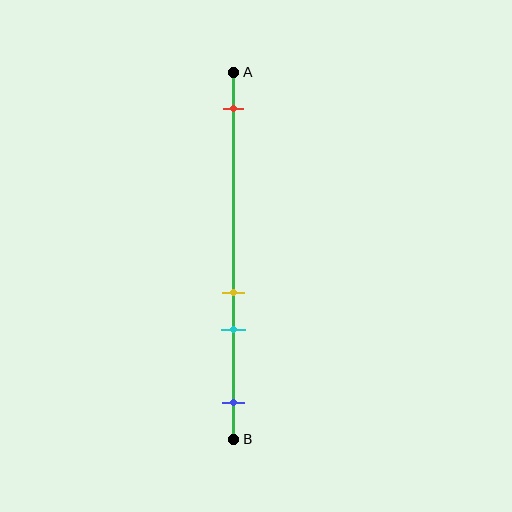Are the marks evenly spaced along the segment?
No, the marks are not evenly spaced.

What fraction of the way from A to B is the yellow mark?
The yellow mark is approximately 60% (0.6) of the way from A to B.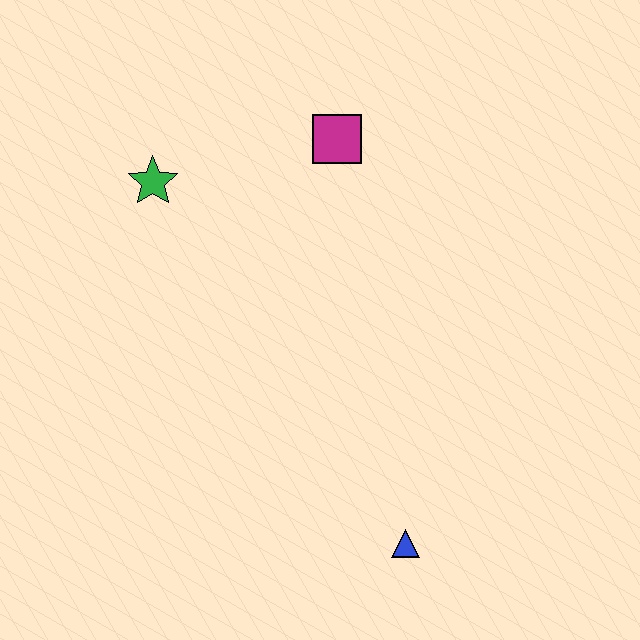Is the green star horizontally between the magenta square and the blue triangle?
No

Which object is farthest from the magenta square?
The blue triangle is farthest from the magenta square.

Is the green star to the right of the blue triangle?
No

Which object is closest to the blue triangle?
The magenta square is closest to the blue triangle.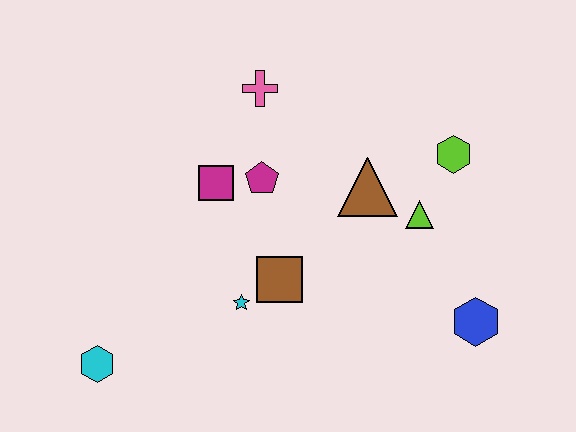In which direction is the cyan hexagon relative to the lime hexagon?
The cyan hexagon is to the left of the lime hexagon.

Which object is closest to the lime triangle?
The brown triangle is closest to the lime triangle.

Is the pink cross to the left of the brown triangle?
Yes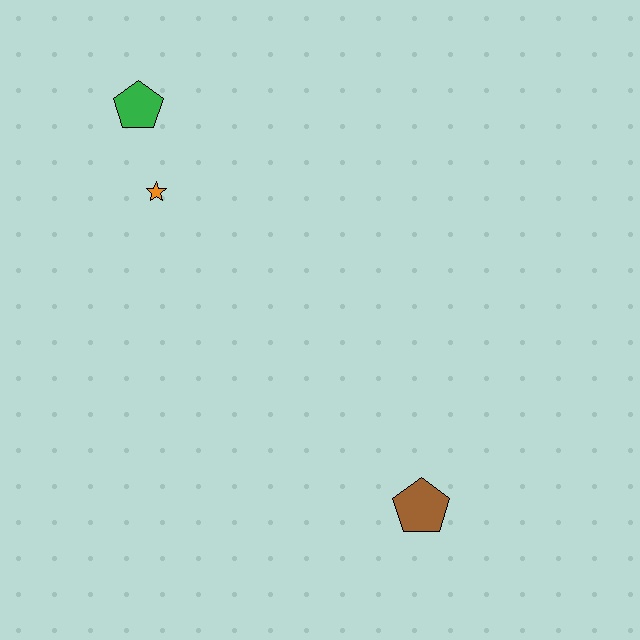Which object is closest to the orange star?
The green pentagon is closest to the orange star.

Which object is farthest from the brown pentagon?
The green pentagon is farthest from the brown pentagon.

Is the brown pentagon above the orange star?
No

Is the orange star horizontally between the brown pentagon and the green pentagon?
Yes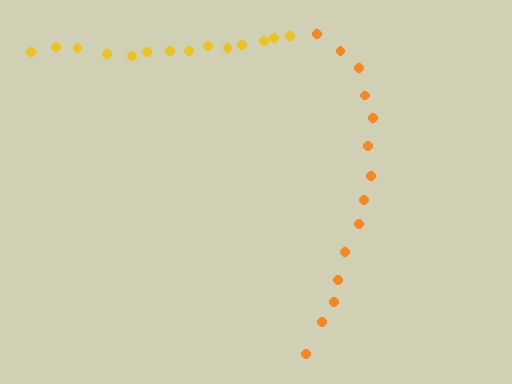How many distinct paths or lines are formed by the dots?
There are 2 distinct paths.